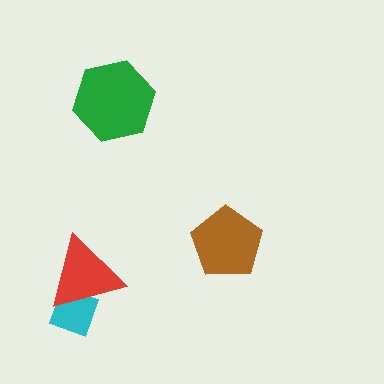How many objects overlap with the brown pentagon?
0 objects overlap with the brown pentagon.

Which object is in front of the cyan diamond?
The red triangle is in front of the cyan diamond.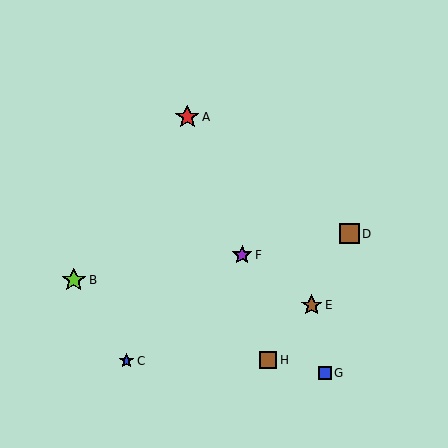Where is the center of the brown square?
The center of the brown square is at (268, 360).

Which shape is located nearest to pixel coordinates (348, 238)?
The brown square (labeled D) at (349, 234) is nearest to that location.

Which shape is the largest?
The lime star (labeled B) is the largest.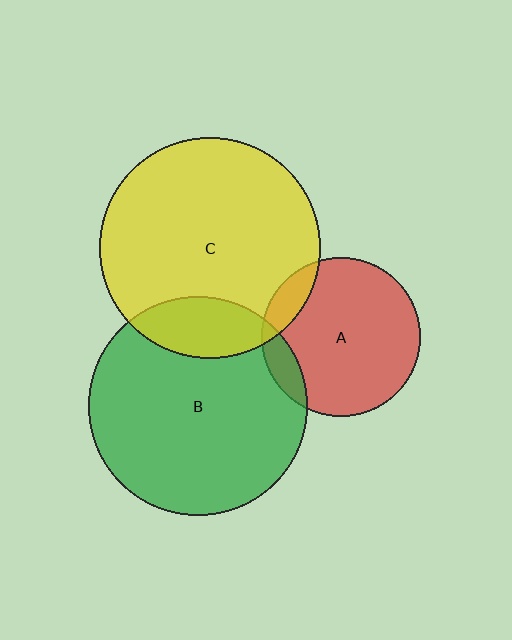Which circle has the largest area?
Circle C (yellow).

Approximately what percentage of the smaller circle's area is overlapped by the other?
Approximately 10%.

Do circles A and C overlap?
Yes.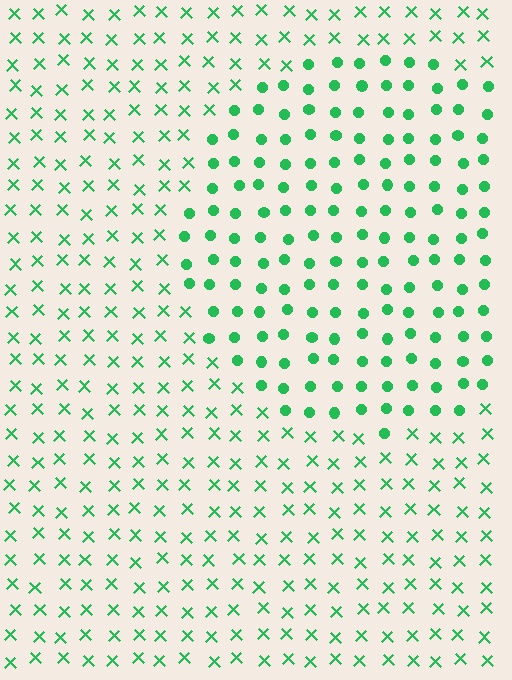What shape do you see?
I see a circle.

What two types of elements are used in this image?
The image uses circles inside the circle region and X marks outside it.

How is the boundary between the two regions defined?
The boundary is defined by a change in element shape: circles inside vs. X marks outside. All elements share the same color and spacing.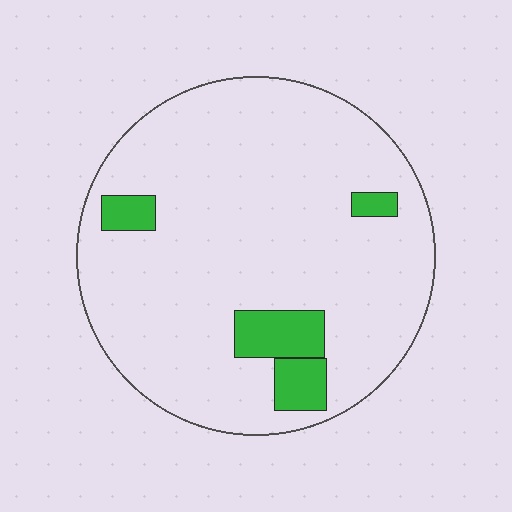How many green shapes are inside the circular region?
4.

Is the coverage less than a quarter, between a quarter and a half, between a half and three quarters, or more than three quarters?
Less than a quarter.